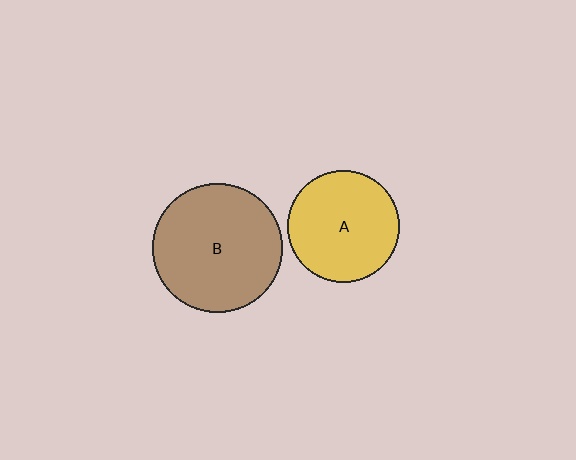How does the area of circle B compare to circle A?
Approximately 1.3 times.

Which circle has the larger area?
Circle B (brown).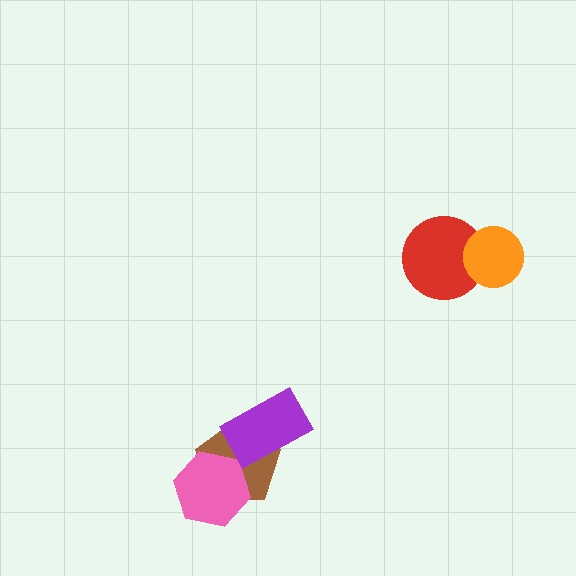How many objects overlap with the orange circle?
1 object overlaps with the orange circle.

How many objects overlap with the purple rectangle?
1 object overlaps with the purple rectangle.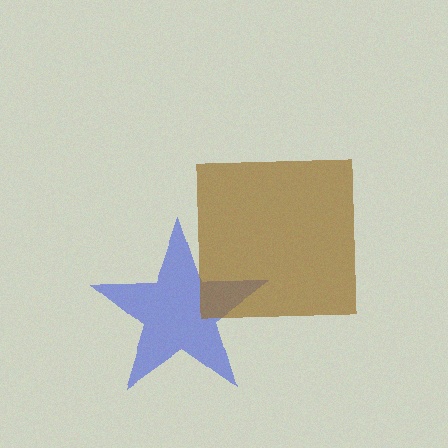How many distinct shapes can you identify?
There are 2 distinct shapes: a blue star, a brown square.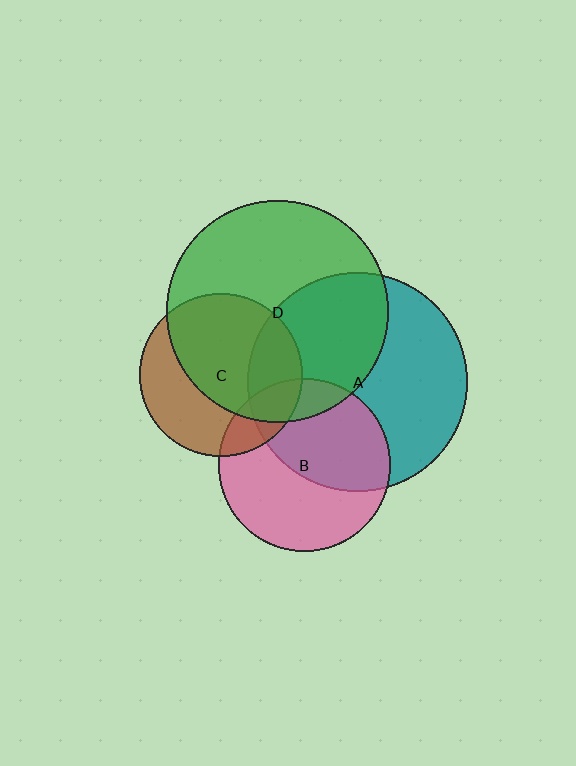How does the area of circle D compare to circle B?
Approximately 1.7 times.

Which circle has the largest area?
Circle D (green).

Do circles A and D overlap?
Yes.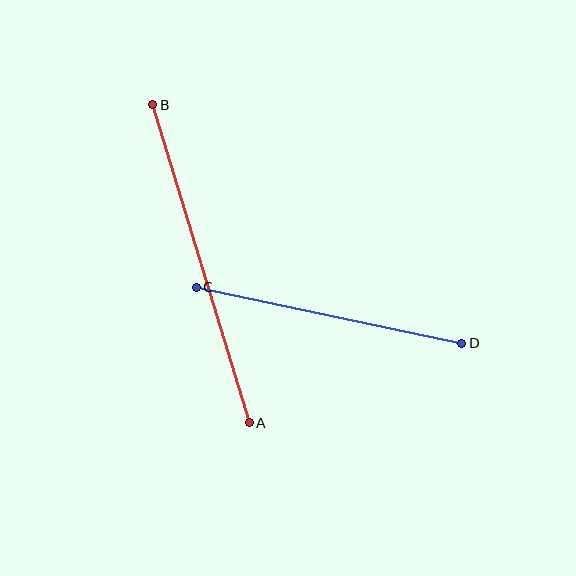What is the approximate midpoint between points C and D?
The midpoint is at approximately (329, 315) pixels.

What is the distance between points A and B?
The distance is approximately 332 pixels.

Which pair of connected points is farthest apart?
Points A and B are farthest apart.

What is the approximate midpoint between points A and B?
The midpoint is at approximately (201, 264) pixels.